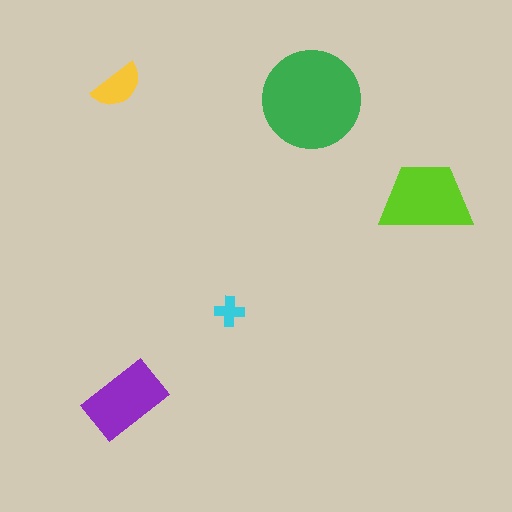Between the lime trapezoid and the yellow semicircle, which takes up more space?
The lime trapezoid.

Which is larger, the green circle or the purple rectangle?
The green circle.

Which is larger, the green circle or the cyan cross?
The green circle.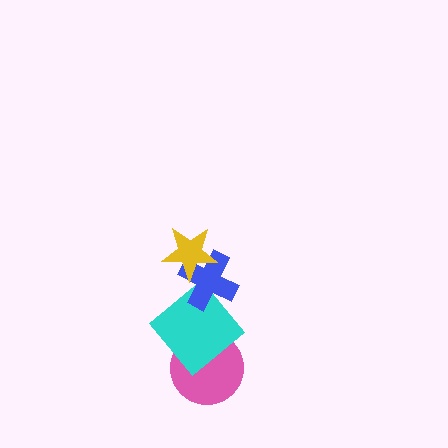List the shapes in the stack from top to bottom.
From top to bottom: the yellow star, the blue cross, the cyan diamond, the pink circle.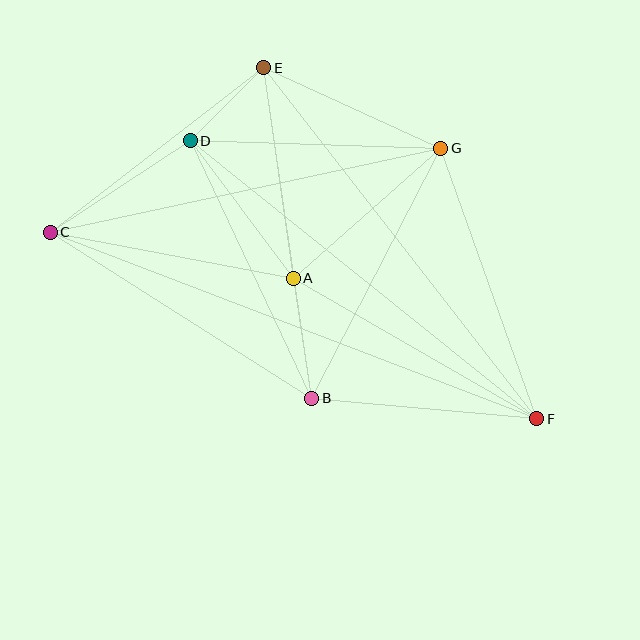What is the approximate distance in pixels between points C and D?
The distance between C and D is approximately 167 pixels.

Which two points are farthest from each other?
Points C and F are farthest from each other.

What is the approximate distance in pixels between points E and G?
The distance between E and G is approximately 195 pixels.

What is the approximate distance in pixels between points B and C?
The distance between B and C is approximately 310 pixels.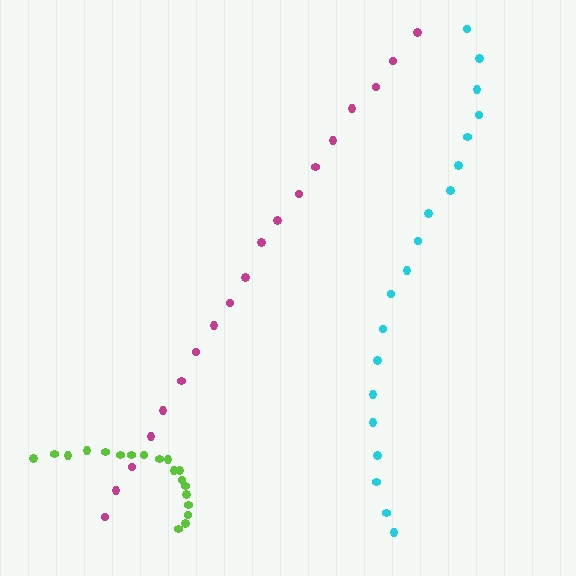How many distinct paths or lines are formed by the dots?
There are 3 distinct paths.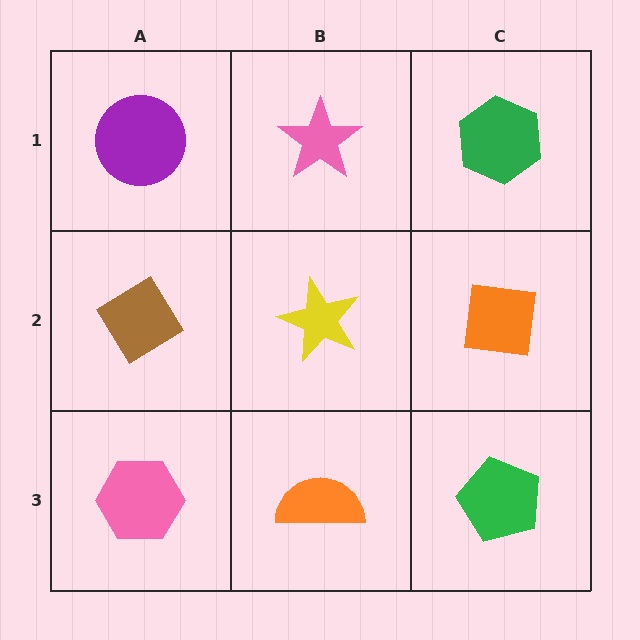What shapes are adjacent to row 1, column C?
An orange square (row 2, column C), a pink star (row 1, column B).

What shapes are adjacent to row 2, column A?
A purple circle (row 1, column A), a pink hexagon (row 3, column A), a yellow star (row 2, column B).